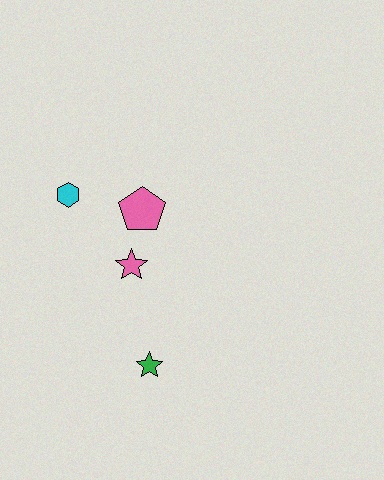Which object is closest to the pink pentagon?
The pink star is closest to the pink pentagon.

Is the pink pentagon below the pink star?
No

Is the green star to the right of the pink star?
Yes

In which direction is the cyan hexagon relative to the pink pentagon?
The cyan hexagon is to the left of the pink pentagon.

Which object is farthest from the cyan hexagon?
The green star is farthest from the cyan hexagon.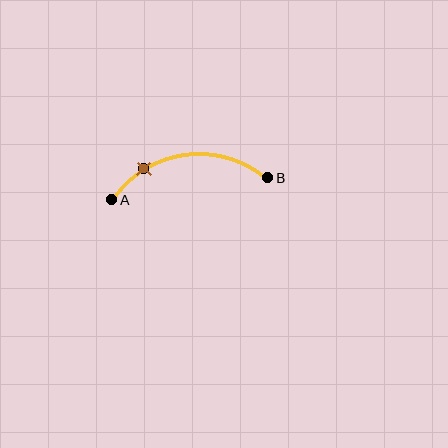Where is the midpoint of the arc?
The arc midpoint is the point on the curve farthest from the straight line joining A and B. It sits above that line.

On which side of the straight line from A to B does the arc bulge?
The arc bulges above the straight line connecting A and B.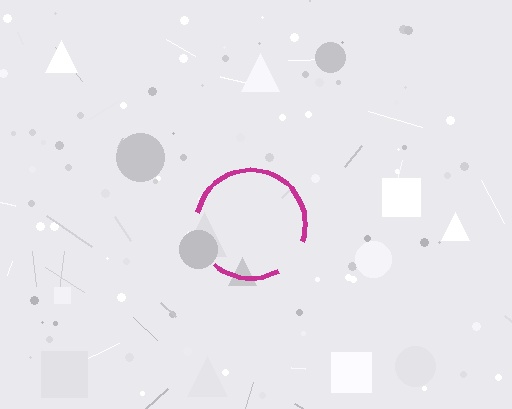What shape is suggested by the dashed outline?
The dashed outline suggests a circle.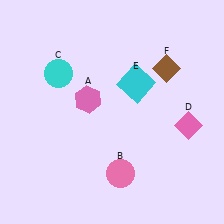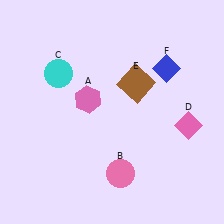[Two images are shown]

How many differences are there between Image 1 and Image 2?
There are 2 differences between the two images.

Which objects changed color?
E changed from cyan to brown. F changed from brown to blue.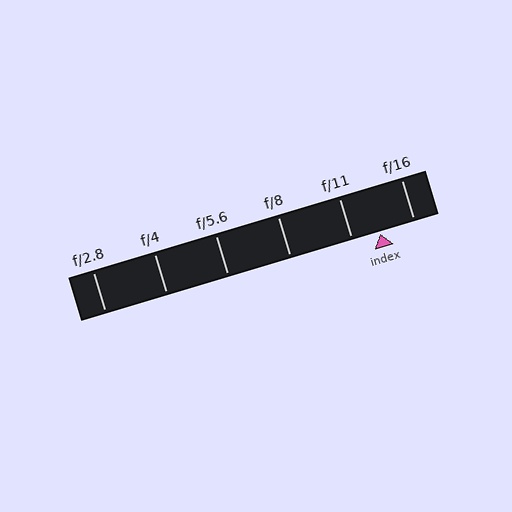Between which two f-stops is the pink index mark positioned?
The index mark is between f/11 and f/16.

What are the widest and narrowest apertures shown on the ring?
The widest aperture shown is f/2.8 and the narrowest is f/16.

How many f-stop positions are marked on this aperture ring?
There are 6 f-stop positions marked.